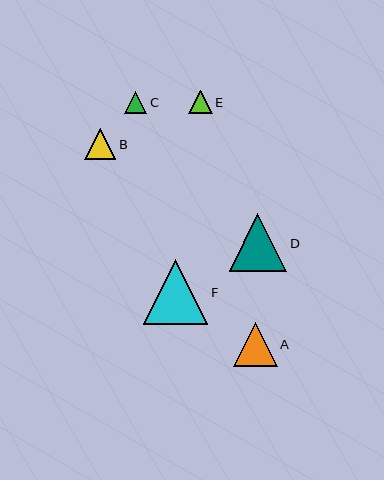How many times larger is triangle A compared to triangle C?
Triangle A is approximately 2.0 times the size of triangle C.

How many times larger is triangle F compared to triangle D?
Triangle F is approximately 1.1 times the size of triangle D.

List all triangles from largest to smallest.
From largest to smallest: F, D, A, B, E, C.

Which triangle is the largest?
Triangle F is the largest with a size of approximately 64 pixels.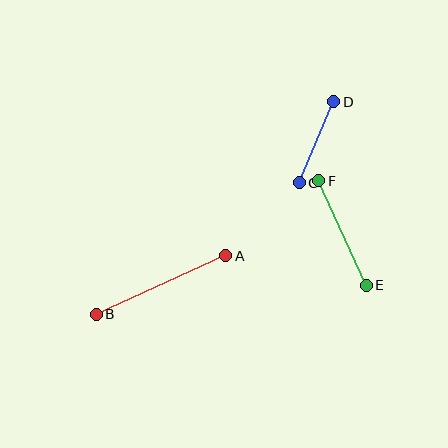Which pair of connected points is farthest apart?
Points A and B are farthest apart.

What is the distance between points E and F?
The distance is approximately 115 pixels.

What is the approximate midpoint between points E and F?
The midpoint is at approximately (343, 233) pixels.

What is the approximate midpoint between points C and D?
The midpoint is at approximately (317, 142) pixels.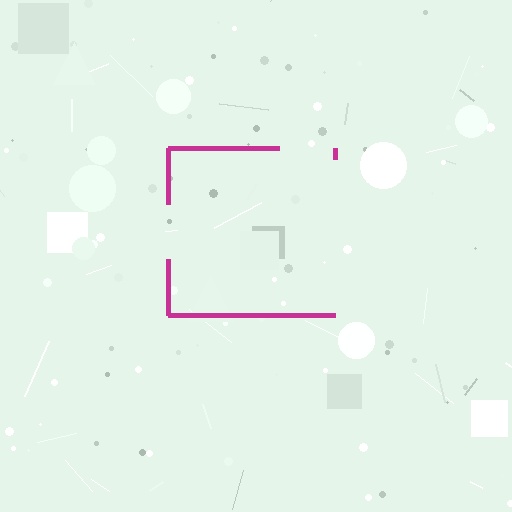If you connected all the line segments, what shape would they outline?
They would outline a square.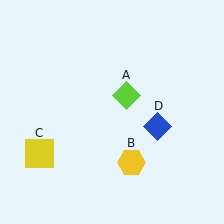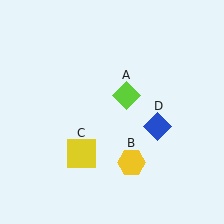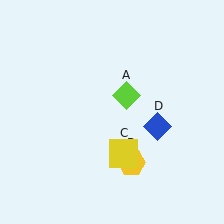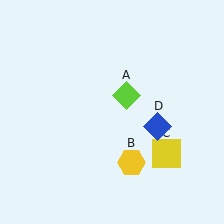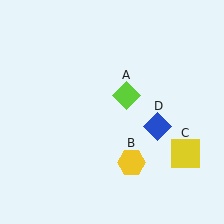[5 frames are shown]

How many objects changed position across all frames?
1 object changed position: yellow square (object C).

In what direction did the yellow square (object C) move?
The yellow square (object C) moved right.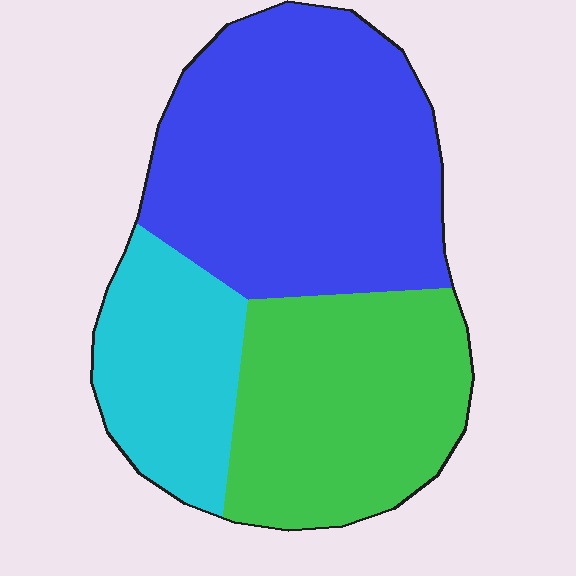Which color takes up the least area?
Cyan, at roughly 20%.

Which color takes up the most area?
Blue, at roughly 45%.